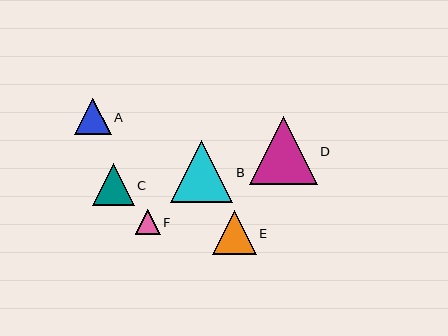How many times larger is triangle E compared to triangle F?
Triangle E is approximately 1.7 times the size of triangle F.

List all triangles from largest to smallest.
From largest to smallest: D, B, E, C, A, F.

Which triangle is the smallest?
Triangle F is the smallest with a size of approximately 25 pixels.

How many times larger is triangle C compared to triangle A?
Triangle C is approximately 1.2 times the size of triangle A.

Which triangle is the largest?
Triangle D is the largest with a size of approximately 68 pixels.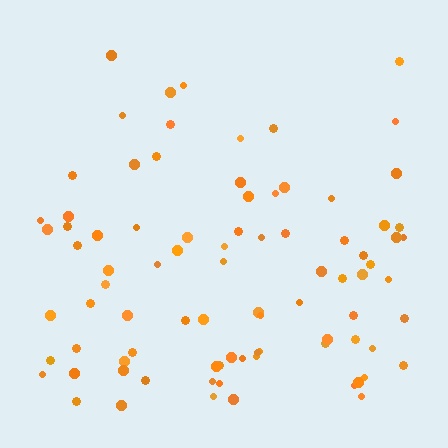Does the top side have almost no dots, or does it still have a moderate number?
Still a moderate number, just noticeably fewer than the bottom.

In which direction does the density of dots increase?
From top to bottom, with the bottom side densest.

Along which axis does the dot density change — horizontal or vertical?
Vertical.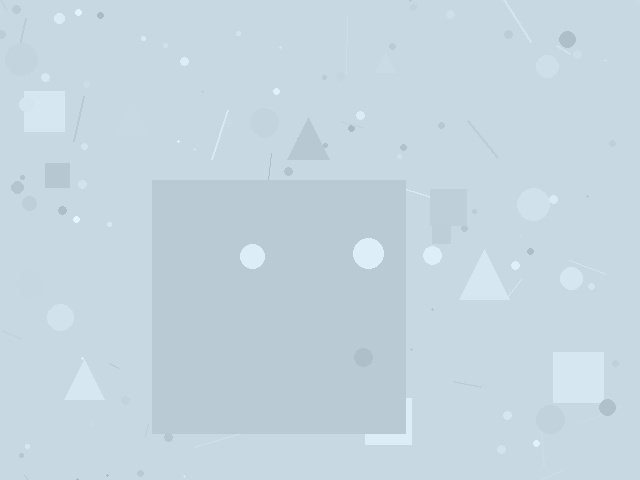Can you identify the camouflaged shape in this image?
The camouflaged shape is a square.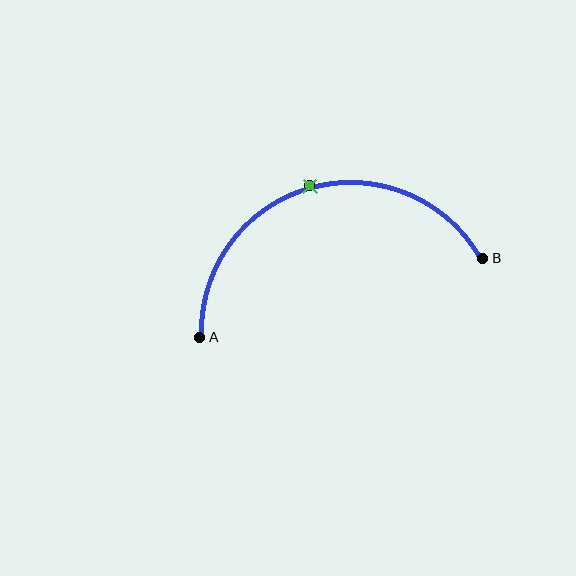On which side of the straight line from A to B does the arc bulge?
The arc bulges above the straight line connecting A and B.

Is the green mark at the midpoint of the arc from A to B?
Yes. The green mark lies on the arc at equal arc-length from both A and B — it is the arc midpoint.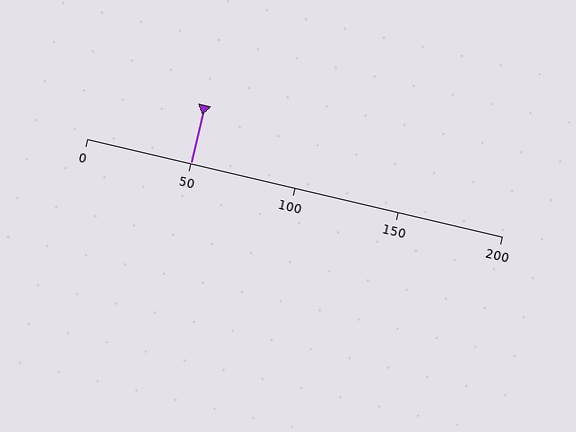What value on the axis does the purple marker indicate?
The marker indicates approximately 50.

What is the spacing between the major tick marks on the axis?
The major ticks are spaced 50 apart.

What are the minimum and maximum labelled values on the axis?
The axis runs from 0 to 200.